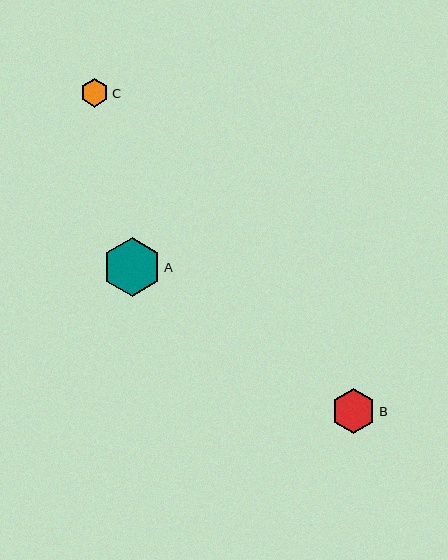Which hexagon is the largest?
Hexagon A is the largest with a size of approximately 58 pixels.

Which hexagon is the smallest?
Hexagon C is the smallest with a size of approximately 28 pixels.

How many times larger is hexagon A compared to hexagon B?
Hexagon A is approximately 1.3 times the size of hexagon B.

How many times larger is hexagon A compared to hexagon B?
Hexagon A is approximately 1.3 times the size of hexagon B.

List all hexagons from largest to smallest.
From largest to smallest: A, B, C.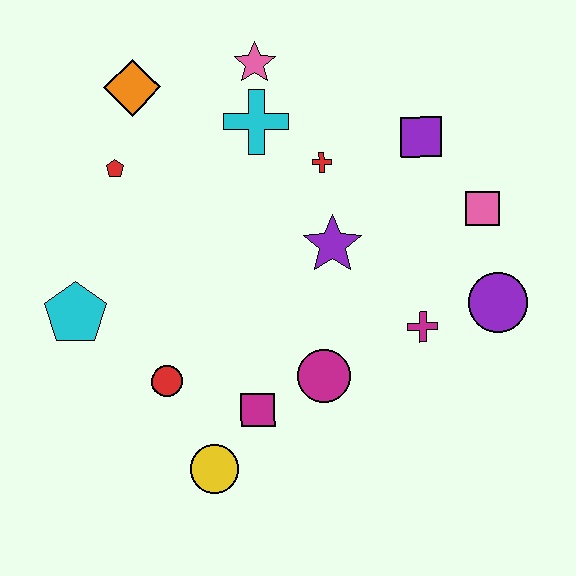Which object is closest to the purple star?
The red cross is closest to the purple star.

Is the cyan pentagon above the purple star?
No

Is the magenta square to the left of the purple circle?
Yes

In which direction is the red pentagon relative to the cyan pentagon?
The red pentagon is above the cyan pentagon.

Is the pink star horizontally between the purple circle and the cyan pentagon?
Yes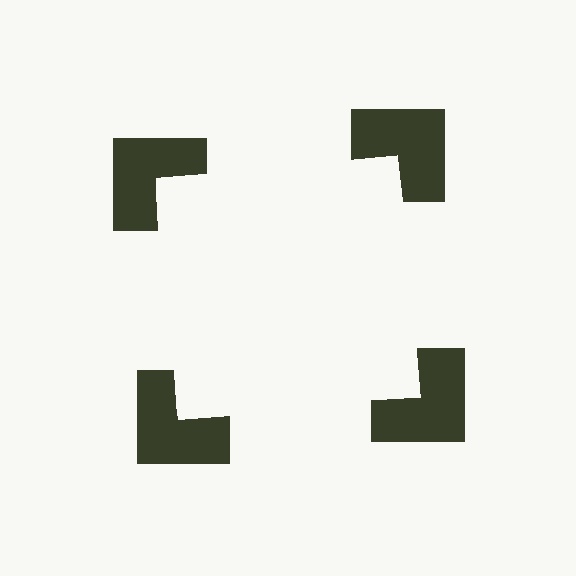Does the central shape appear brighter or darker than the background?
It typically appears slightly brighter than the background, even though no actual brightness change is drawn.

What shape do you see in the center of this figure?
An illusory square — its edges are inferred from the aligned wedge cuts in the notched squares, not physically drawn.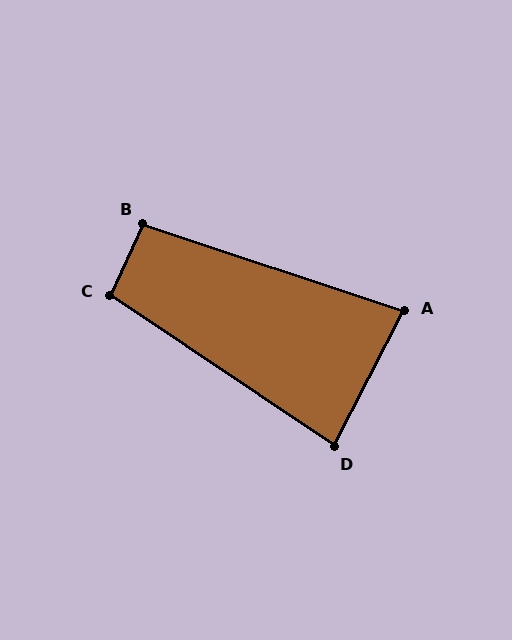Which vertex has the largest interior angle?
C, at approximately 99 degrees.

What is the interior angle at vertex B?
Approximately 97 degrees (obtuse).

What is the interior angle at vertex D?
Approximately 83 degrees (acute).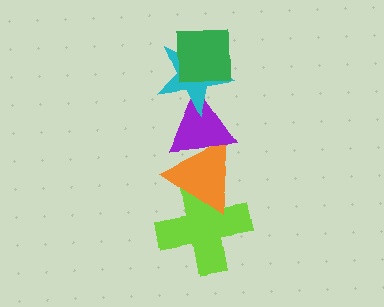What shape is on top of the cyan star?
The green square is on top of the cyan star.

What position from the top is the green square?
The green square is 1st from the top.